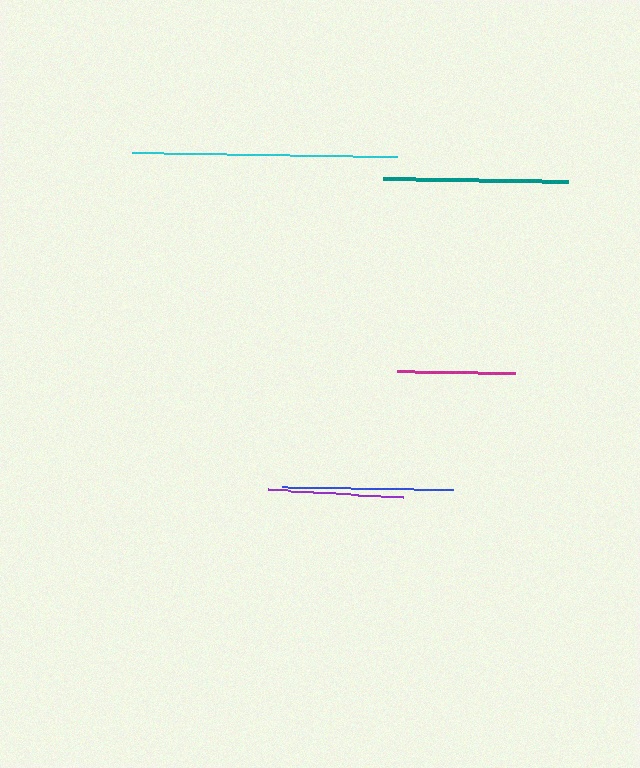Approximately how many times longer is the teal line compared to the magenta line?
The teal line is approximately 1.6 times the length of the magenta line.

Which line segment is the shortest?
The magenta line is the shortest at approximately 118 pixels.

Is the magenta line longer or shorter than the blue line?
The blue line is longer than the magenta line.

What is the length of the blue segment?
The blue segment is approximately 171 pixels long.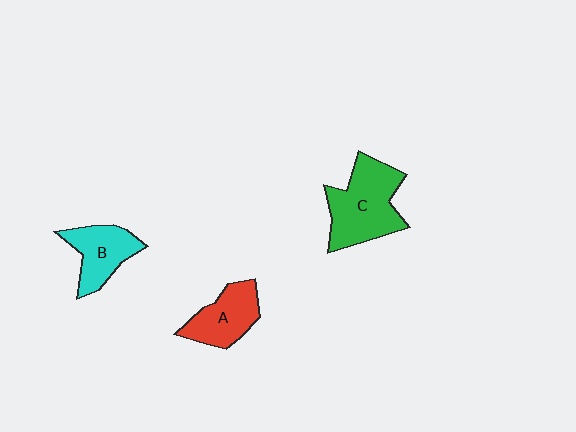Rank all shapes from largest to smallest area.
From largest to smallest: C (green), A (red), B (cyan).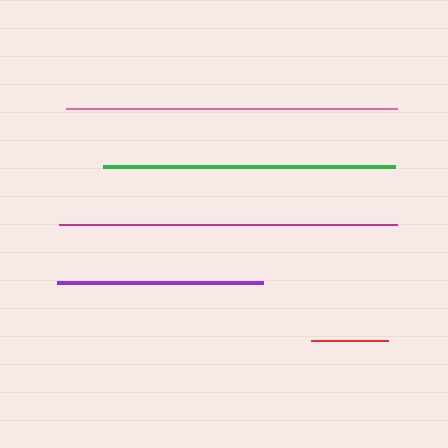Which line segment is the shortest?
The red line is the shortest at approximately 77 pixels.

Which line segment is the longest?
The magenta line is the longest at approximately 337 pixels.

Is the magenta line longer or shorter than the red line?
The magenta line is longer than the red line.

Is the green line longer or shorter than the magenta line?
The magenta line is longer than the green line.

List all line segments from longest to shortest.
From longest to shortest: magenta, pink, green, purple, red.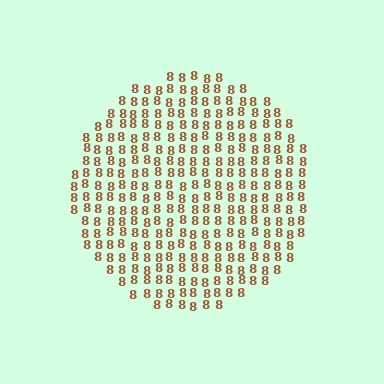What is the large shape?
The large shape is a circle.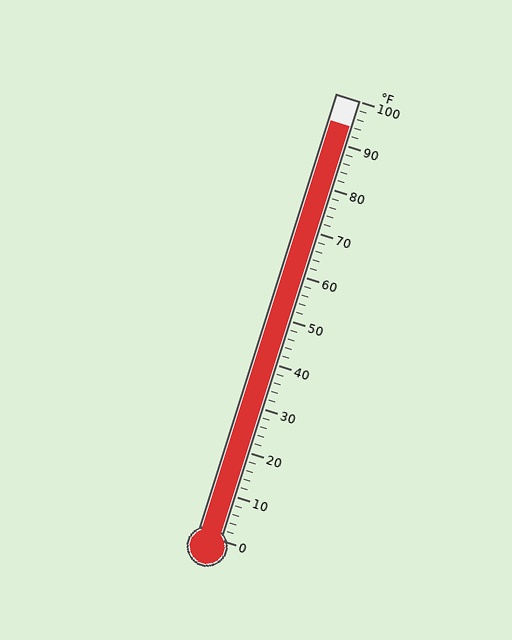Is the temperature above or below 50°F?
The temperature is above 50°F.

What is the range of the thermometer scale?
The thermometer scale ranges from 0°F to 100°F.